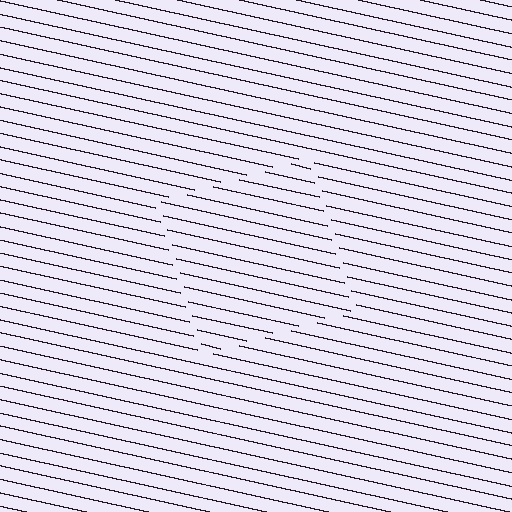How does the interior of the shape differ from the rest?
The interior of the shape contains the same grating, shifted by half a period — the contour is defined by the phase discontinuity where line-ends from the inner and outer gratings abut.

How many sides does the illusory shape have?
4 sides — the line-ends trace a square.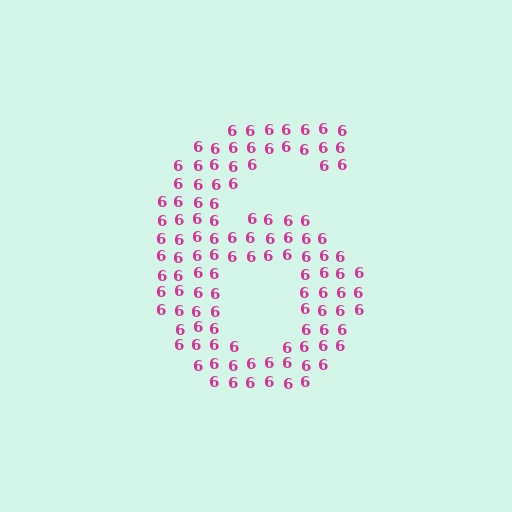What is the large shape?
The large shape is the digit 6.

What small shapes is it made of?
It is made of small digit 6's.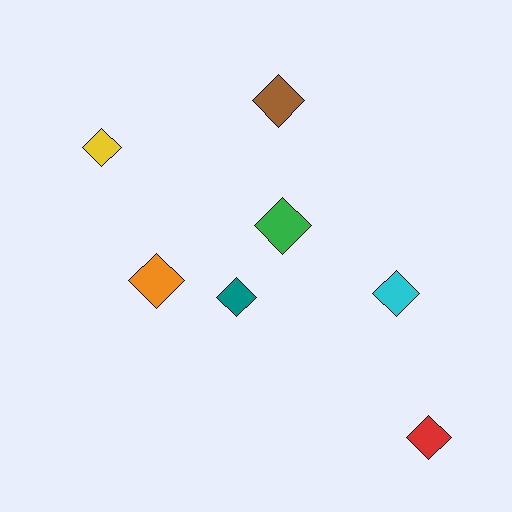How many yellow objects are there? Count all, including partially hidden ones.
There is 1 yellow object.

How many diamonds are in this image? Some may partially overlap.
There are 7 diamonds.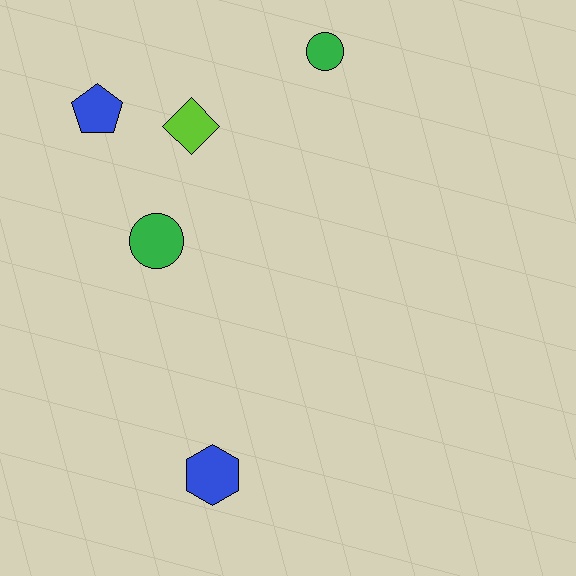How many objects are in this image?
There are 5 objects.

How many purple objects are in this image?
There are no purple objects.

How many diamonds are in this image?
There is 1 diamond.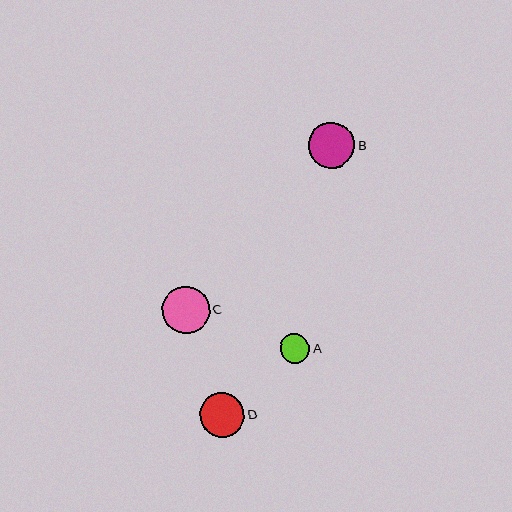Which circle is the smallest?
Circle A is the smallest with a size of approximately 30 pixels.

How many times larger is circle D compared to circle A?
Circle D is approximately 1.5 times the size of circle A.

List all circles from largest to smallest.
From largest to smallest: C, B, D, A.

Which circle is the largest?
Circle C is the largest with a size of approximately 48 pixels.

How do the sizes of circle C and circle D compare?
Circle C and circle D are approximately the same size.